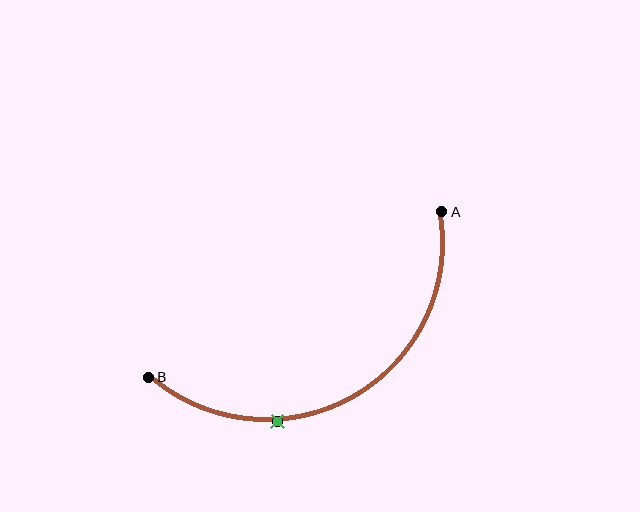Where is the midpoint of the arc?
The arc midpoint is the point on the curve farthest from the straight line joining A and B. It sits below that line.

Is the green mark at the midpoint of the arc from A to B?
No. The green mark lies on the arc but is closer to endpoint B. The arc midpoint would be at the point on the curve equidistant along the arc from both A and B.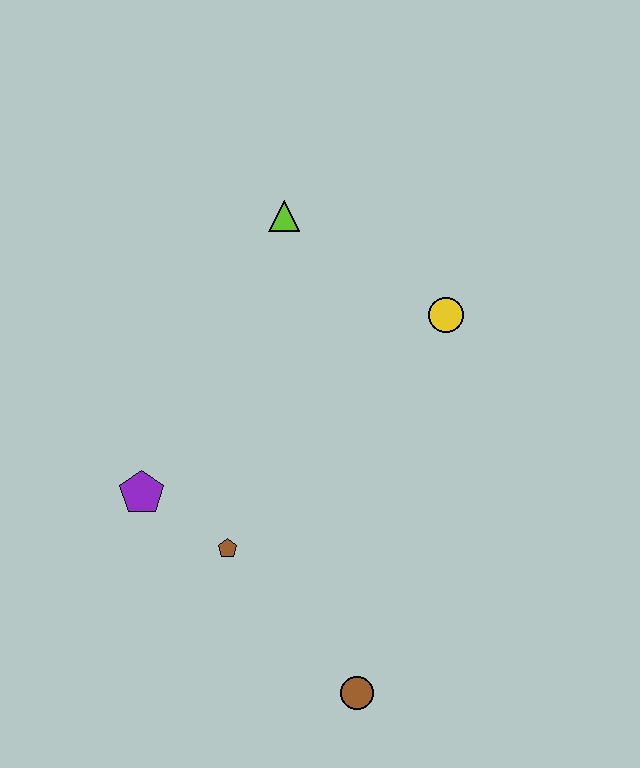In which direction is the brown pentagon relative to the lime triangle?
The brown pentagon is below the lime triangle.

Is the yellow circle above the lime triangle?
No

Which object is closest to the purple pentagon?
The brown pentagon is closest to the purple pentagon.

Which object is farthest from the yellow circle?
The brown circle is farthest from the yellow circle.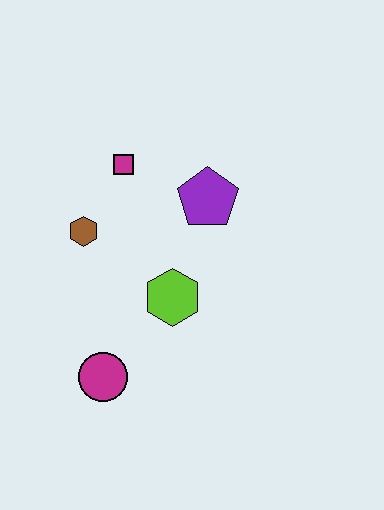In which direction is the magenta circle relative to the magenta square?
The magenta circle is below the magenta square.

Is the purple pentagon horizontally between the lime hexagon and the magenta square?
No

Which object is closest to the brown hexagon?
The magenta square is closest to the brown hexagon.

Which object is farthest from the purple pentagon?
The magenta circle is farthest from the purple pentagon.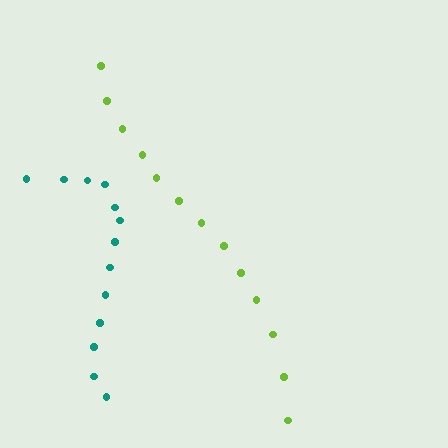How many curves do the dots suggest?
There are 2 distinct paths.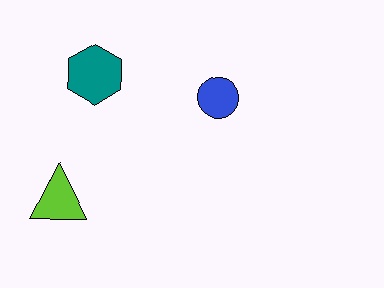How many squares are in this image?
There are no squares.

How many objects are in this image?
There are 3 objects.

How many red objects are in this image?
There are no red objects.